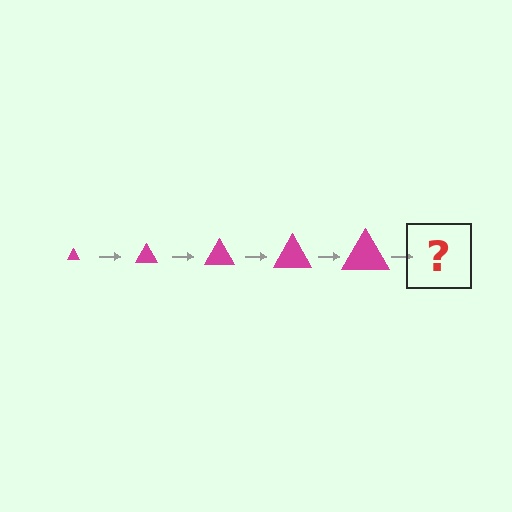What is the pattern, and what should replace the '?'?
The pattern is that the triangle gets progressively larger each step. The '?' should be a magenta triangle, larger than the previous one.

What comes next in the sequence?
The next element should be a magenta triangle, larger than the previous one.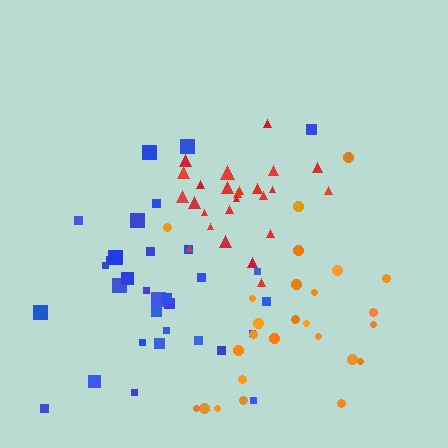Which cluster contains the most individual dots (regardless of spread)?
Blue (32).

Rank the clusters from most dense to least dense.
red, blue, orange.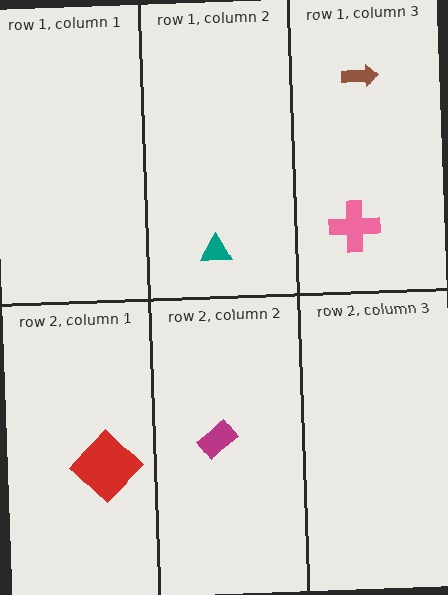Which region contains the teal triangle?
The row 1, column 2 region.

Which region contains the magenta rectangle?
The row 2, column 2 region.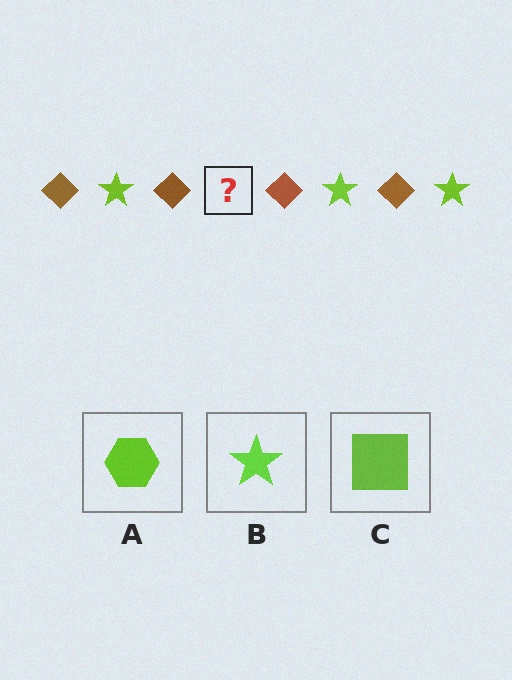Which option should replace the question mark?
Option B.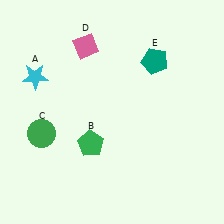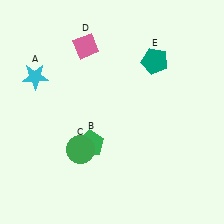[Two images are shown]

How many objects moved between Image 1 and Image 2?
1 object moved between the two images.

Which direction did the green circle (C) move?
The green circle (C) moved right.